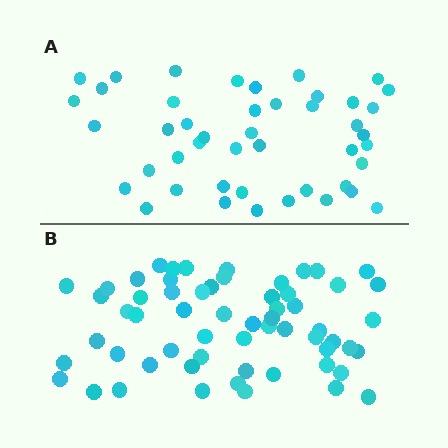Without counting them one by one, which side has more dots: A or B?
Region B (the bottom region) has more dots.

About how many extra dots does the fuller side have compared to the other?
Region B has approximately 15 more dots than region A.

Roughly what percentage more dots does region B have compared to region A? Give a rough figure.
About 35% more.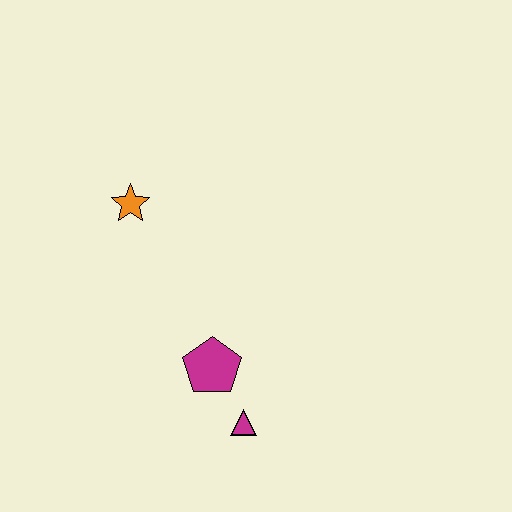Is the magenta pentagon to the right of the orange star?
Yes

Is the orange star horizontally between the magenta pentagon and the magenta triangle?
No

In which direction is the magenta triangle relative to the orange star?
The magenta triangle is below the orange star.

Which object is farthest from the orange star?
The magenta triangle is farthest from the orange star.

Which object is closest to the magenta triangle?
The magenta pentagon is closest to the magenta triangle.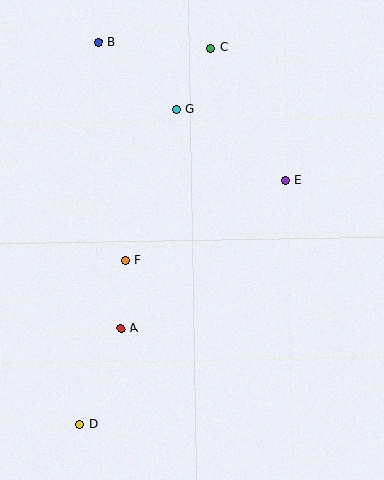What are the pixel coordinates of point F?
Point F is at (126, 261).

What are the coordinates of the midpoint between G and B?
The midpoint between G and B is at (137, 76).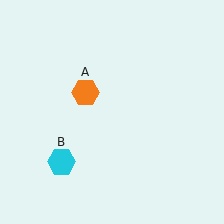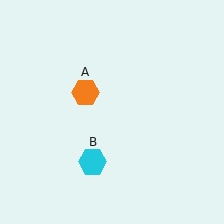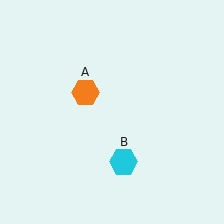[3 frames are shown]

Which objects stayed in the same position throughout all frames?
Orange hexagon (object A) remained stationary.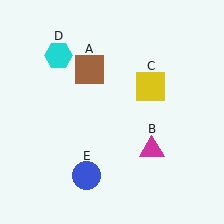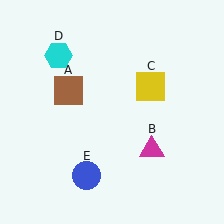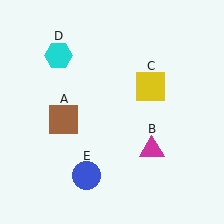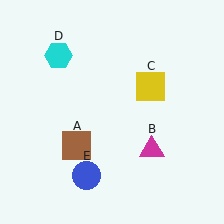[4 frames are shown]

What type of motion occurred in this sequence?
The brown square (object A) rotated counterclockwise around the center of the scene.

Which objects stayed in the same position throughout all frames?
Magenta triangle (object B) and yellow square (object C) and cyan hexagon (object D) and blue circle (object E) remained stationary.